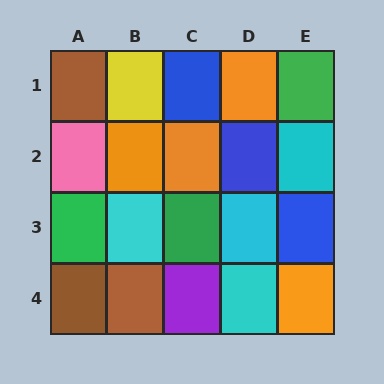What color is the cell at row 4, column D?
Cyan.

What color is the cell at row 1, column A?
Brown.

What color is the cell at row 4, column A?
Brown.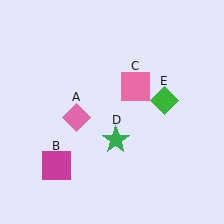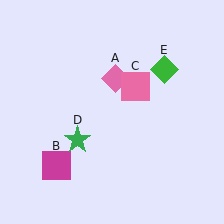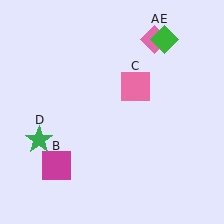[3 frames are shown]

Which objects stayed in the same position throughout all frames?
Magenta square (object B) and pink square (object C) remained stationary.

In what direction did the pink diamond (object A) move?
The pink diamond (object A) moved up and to the right.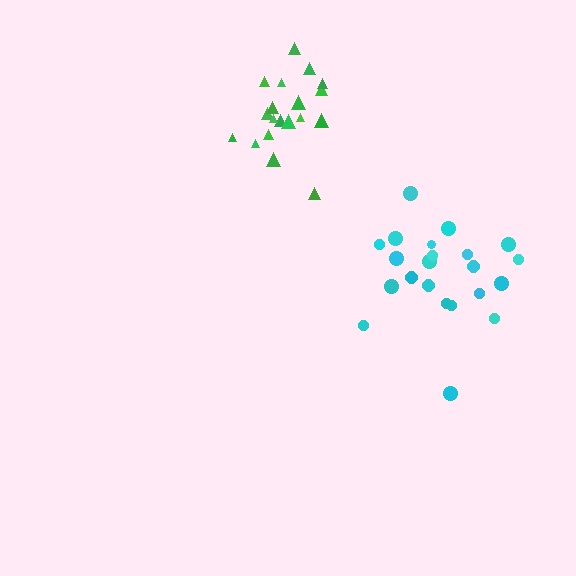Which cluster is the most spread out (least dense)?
Cyan.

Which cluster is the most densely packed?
Green.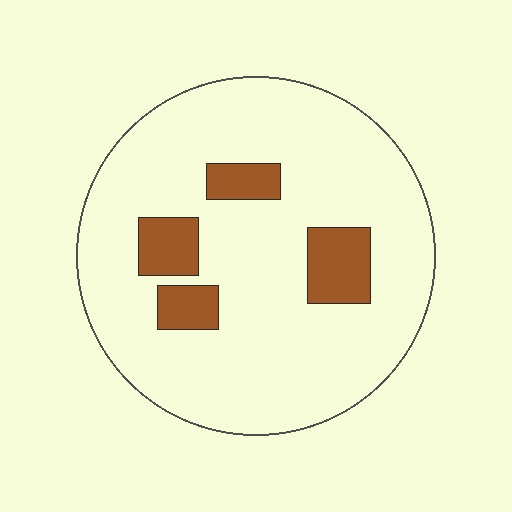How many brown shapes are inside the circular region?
4.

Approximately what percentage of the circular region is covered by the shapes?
Approximately 15%.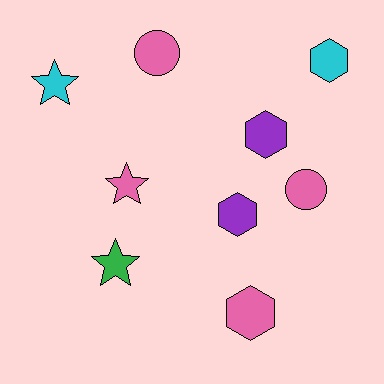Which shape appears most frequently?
Hexagon, with 4 objects.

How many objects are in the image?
There are 9 objects.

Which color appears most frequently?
Pink, with 4 objects.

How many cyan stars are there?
There is 1 cyan star.